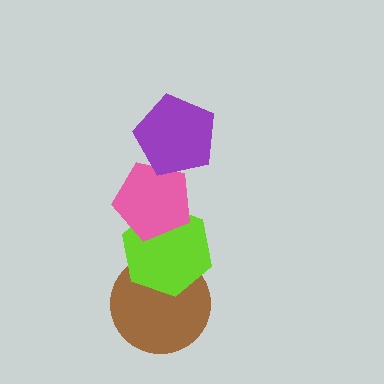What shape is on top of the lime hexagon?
The pink pentagon is on top of the lime hexagon.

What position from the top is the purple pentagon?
The purple pentagon is 1st from the top.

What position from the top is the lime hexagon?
The lime hexagon is 3rd from the top.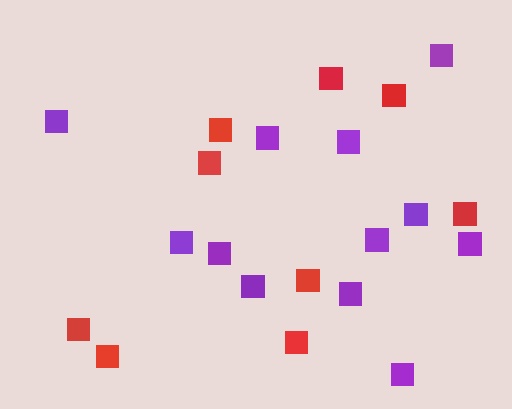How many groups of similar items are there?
There are 2 groups: one group of red squares (9) and one group of purple squares (12).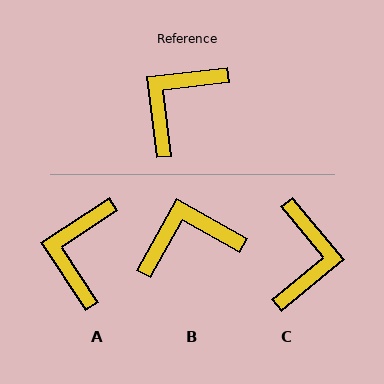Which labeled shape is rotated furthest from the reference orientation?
C, about 147 degrees away.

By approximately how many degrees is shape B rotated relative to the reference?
Approximately 36 degrees clockwise.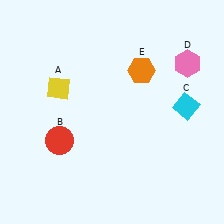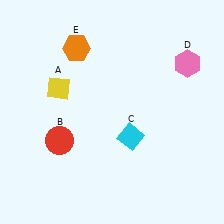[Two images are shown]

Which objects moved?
The objects that moved are: the cyan diamond (C), the orange hexagon (E).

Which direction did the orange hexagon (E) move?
The orange hexagon (E) moved left.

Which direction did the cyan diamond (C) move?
The cyan diamond (C) moved left.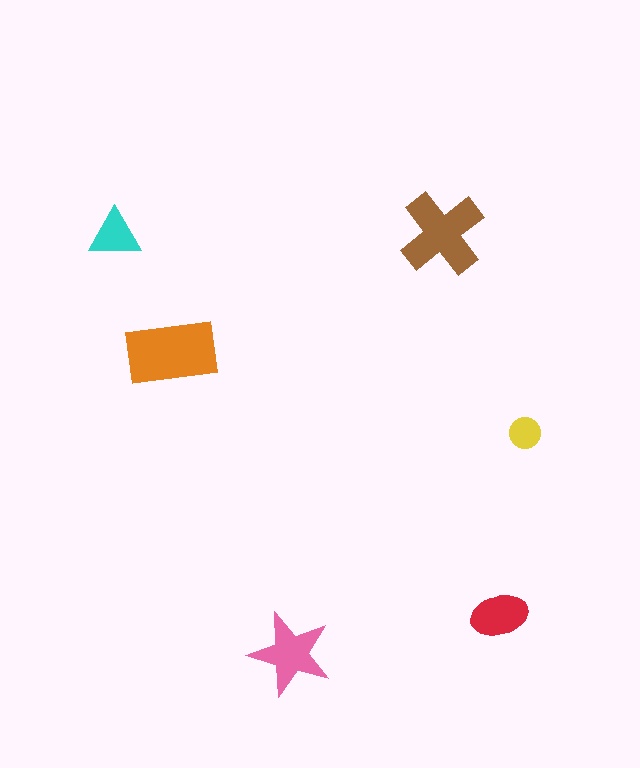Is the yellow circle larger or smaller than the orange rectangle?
Smaller.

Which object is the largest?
The orange rectangle.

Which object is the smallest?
The yellow circle.